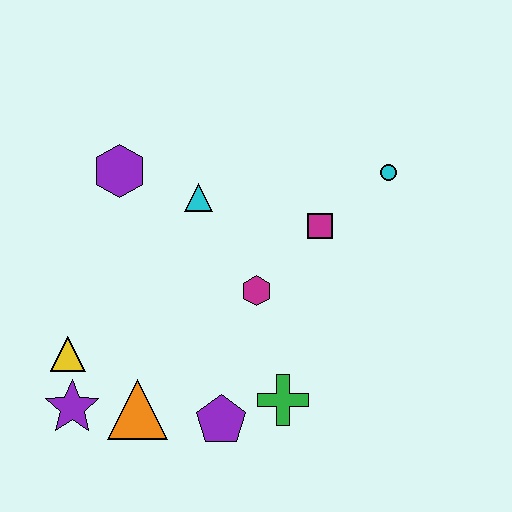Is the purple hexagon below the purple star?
No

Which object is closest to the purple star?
The yellow triangle is closest to the purple star.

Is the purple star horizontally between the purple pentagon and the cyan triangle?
No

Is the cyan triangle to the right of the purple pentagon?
No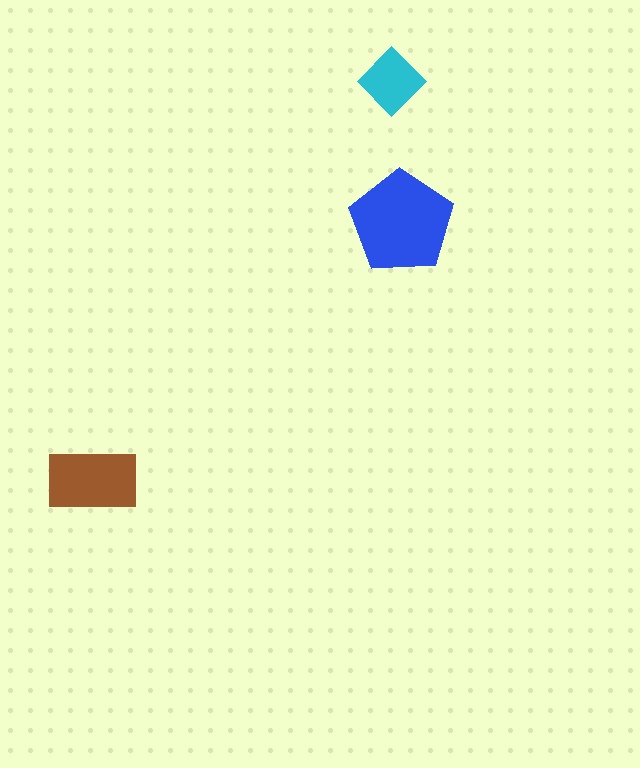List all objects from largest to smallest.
The blue pentagon, the brown rectangle, the cyan diamond.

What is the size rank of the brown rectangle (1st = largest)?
2nd.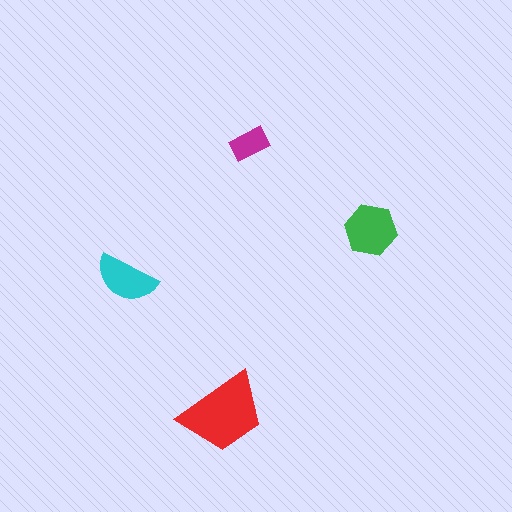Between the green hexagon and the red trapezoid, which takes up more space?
The red trapezoid.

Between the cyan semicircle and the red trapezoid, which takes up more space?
The red trapezoid.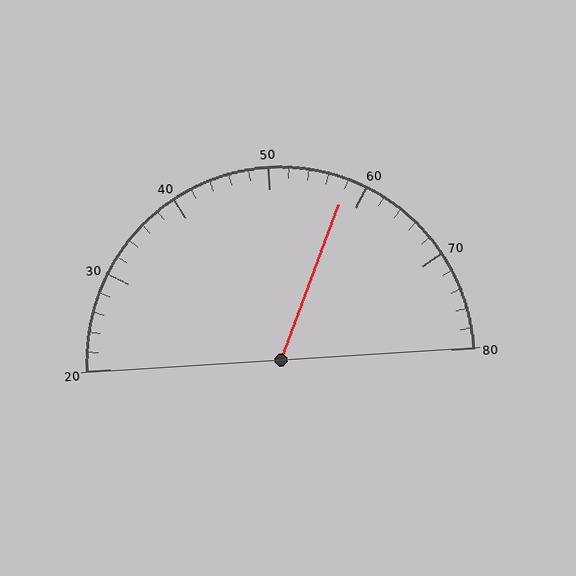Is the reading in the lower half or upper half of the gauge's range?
The reading is in the upper half of the range (20 to 80).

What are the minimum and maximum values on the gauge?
The gauge ranges from 20 to 80.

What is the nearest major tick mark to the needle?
The nearest major tick mark is 60.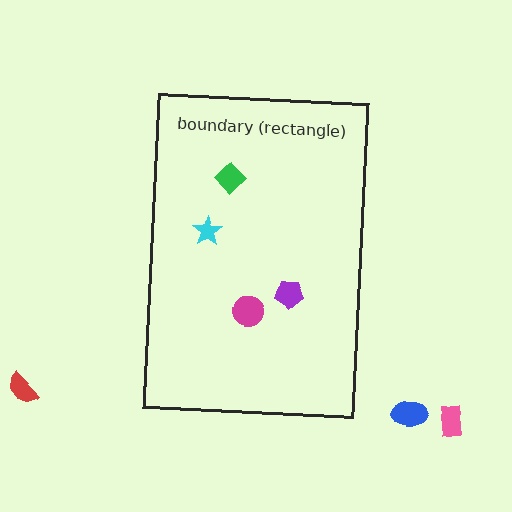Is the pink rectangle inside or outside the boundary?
Outside.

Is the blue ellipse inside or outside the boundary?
Outside.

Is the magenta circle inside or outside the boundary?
Inside.